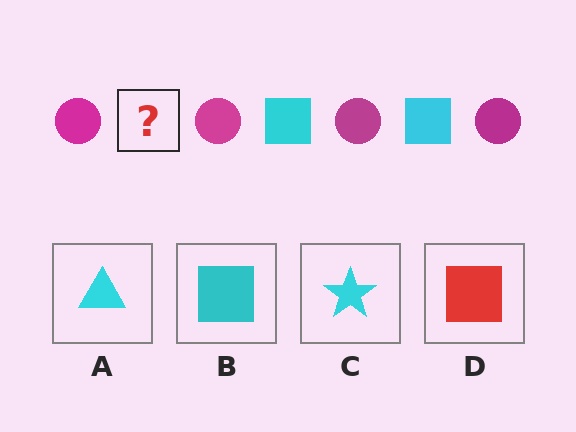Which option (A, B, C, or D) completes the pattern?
B.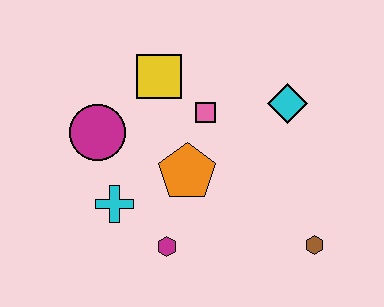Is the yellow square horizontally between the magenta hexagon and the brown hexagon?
No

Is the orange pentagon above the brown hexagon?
Yes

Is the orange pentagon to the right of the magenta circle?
Yes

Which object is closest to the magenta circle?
The cyan cross is closest to the magenta circle.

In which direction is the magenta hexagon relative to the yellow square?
The magenta hexagon is below the yellow square.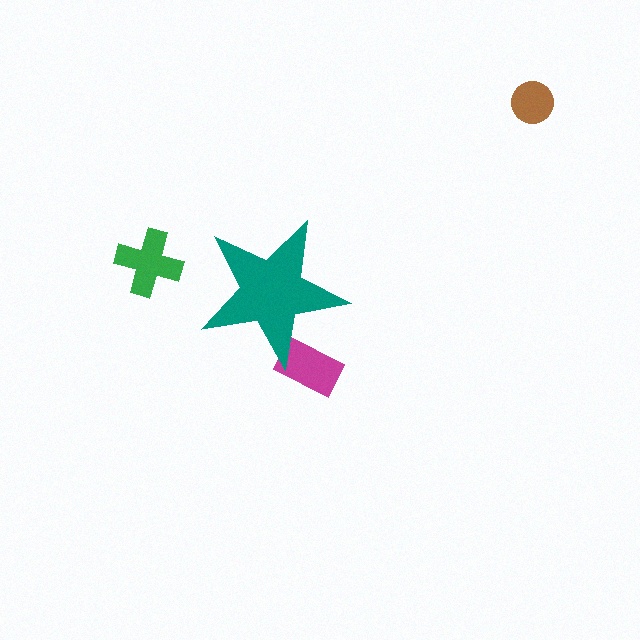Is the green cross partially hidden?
No, the green cross is fully visible.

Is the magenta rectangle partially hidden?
Yes, the magenta rectangle is partially hidden behind the teal star.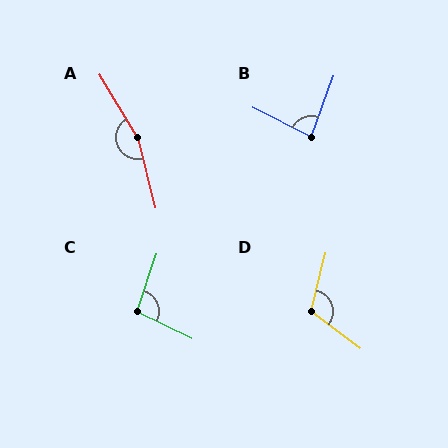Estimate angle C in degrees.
Approximately 97 degrees.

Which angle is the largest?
A, at approximately 163 degrees.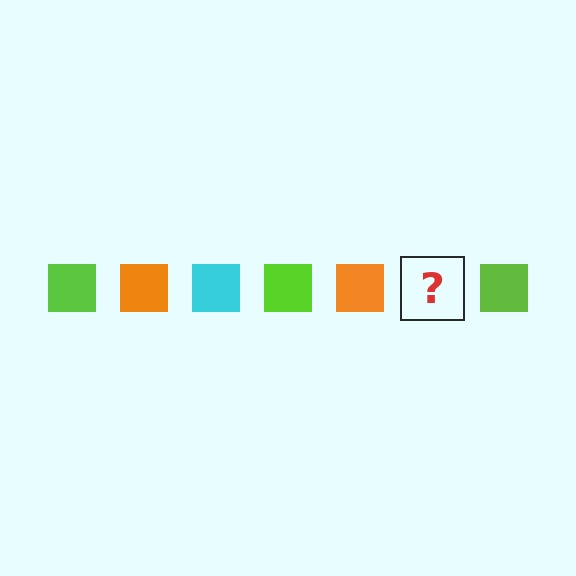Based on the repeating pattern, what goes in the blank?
The blank should be a cyan square.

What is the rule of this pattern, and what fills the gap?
The rule is that the pattern cycles through lime, orange, cyan squares. The gap should be filled with a cyan square.